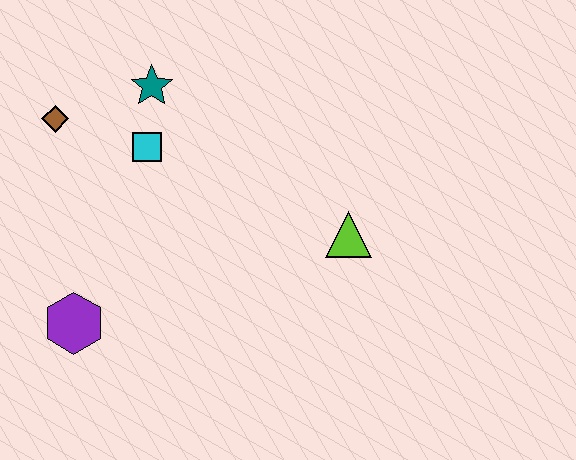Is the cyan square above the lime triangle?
Yes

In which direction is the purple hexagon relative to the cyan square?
The purple hexagon is below the cyan square.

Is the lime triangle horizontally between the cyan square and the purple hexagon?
No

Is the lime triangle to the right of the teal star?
Yes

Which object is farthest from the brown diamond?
The lime triangle is farthest from the brown diamond.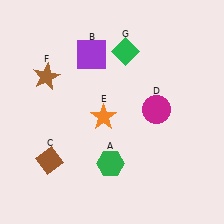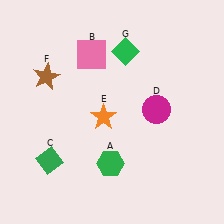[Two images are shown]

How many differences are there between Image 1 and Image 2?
There are 2 differences between the two images.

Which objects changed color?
B changed from purple to pink. C changed from brown to green.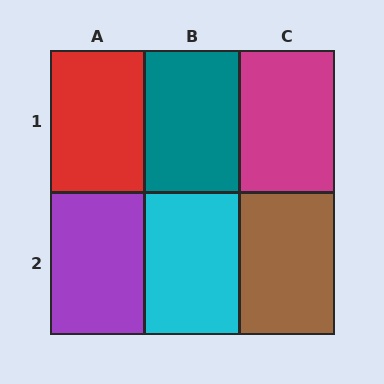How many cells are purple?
1 cell is purple.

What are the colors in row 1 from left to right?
Red, teal, magenta.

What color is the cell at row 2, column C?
Brown.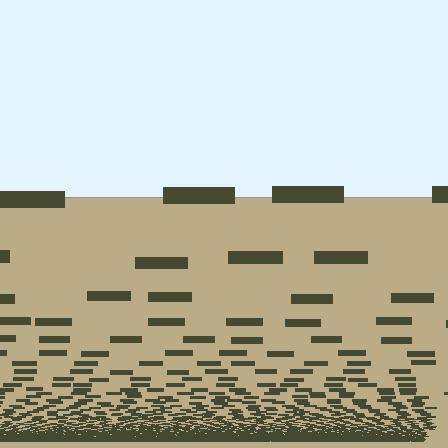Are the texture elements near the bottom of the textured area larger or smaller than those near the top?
Smaller. The gradient is inverted — elements near the bottom are smaller and denser.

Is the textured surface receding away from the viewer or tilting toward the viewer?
The surface appears to tilt toward the viewer. Texture elements get larger and sparser toward the top.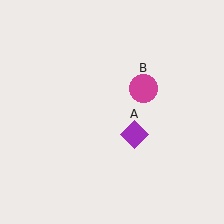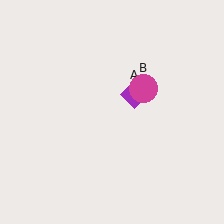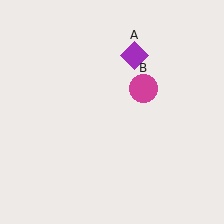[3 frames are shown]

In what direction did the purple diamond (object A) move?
The purple diamond (object A) moved up.